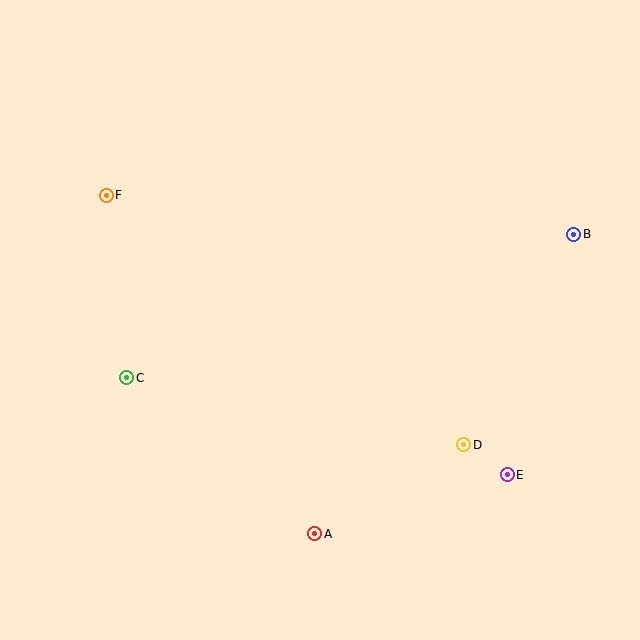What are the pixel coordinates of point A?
Point A is at (315, 534).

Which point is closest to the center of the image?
Point D at (464, 445) is closest to the center.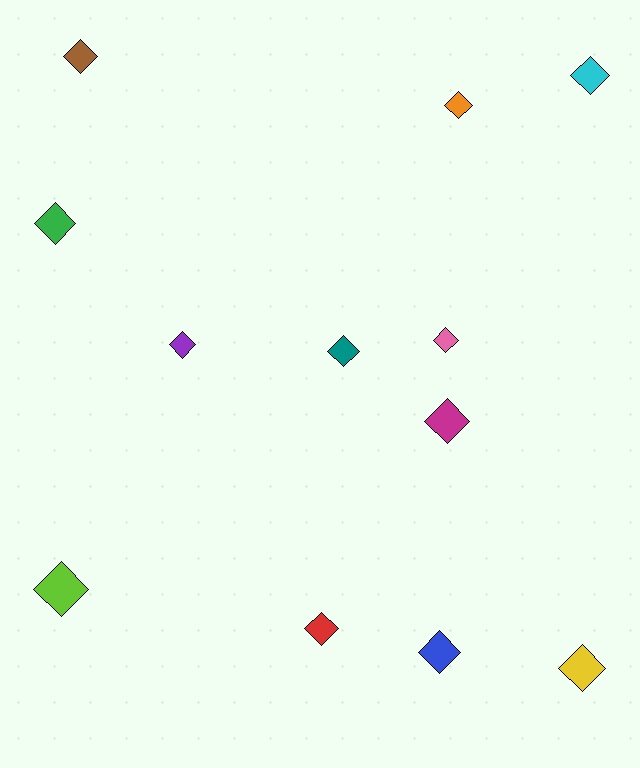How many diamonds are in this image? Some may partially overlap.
There are 12 diamonds.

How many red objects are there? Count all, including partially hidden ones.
There is 1 red object.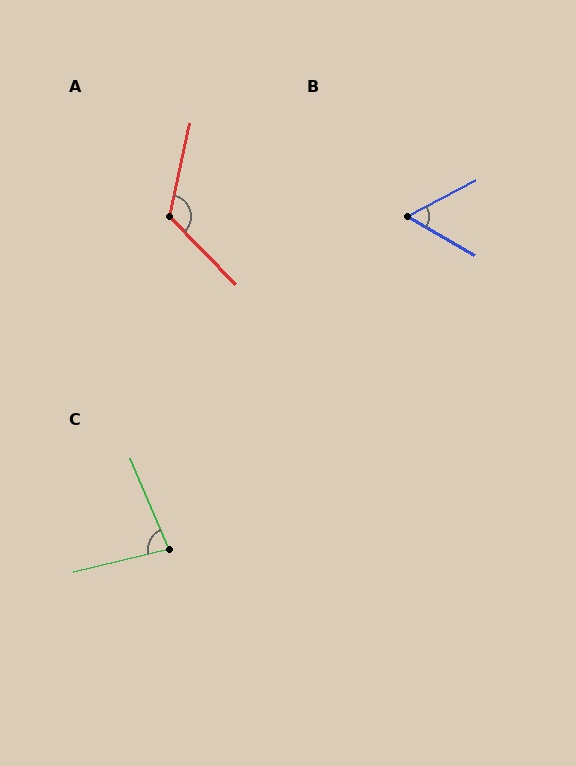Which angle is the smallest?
B, at approximately 57 degrees.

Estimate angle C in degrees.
Approximately 81 degrees.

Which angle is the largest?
A, at approximately 123 degrees.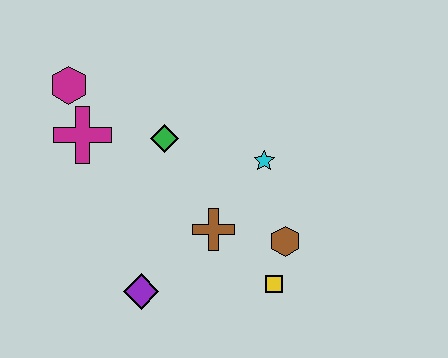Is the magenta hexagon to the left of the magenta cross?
Yes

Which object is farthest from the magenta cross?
The yellow square is farthest from the magenta cross.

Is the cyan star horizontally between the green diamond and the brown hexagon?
Yes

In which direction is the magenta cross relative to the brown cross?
The magenta cross is to the left of the brown cross.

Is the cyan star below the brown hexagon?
No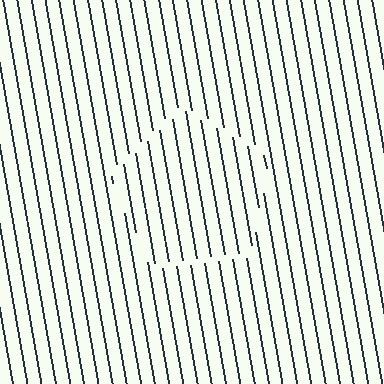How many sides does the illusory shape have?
5 sides — the line-ends trace a pentagon.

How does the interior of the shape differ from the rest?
The interior of the shape contains the same grating, shifted by half a period — the contour is defined by the phase discontinuity where line-ends from the inner and outer gratings abut.